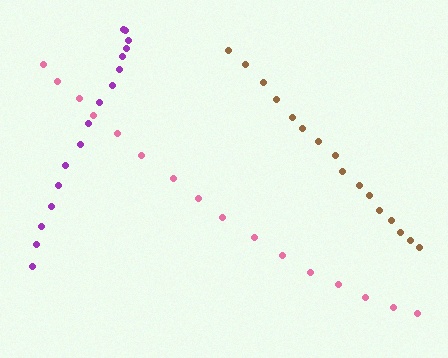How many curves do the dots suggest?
There are 3 distinct paths.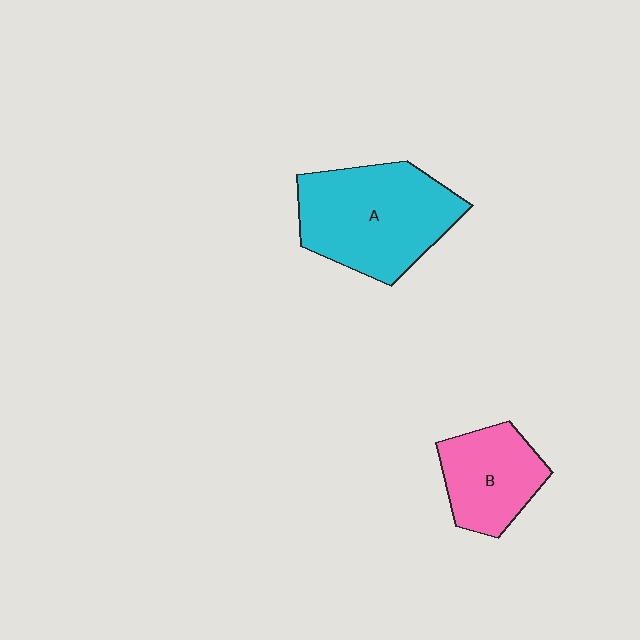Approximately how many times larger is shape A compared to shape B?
Approximately 1.7 times.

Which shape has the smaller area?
Shape B (pink).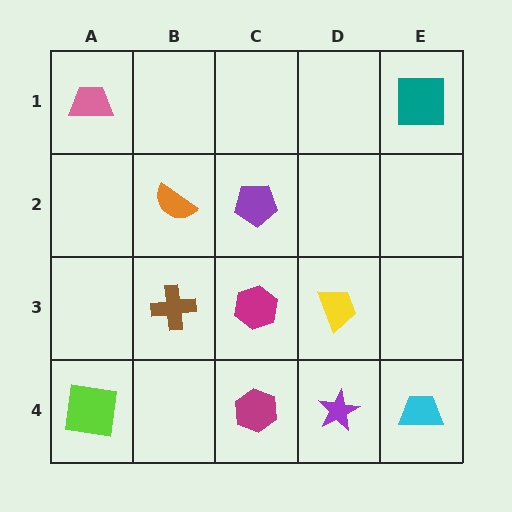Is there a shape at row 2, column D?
No, that cell is empty.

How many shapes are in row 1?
2 shapes.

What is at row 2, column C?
A purple pentagon.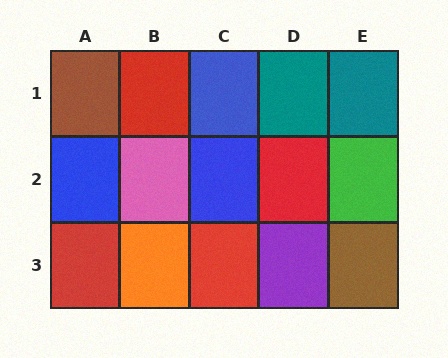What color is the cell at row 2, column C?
Blue.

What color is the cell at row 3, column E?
Brown.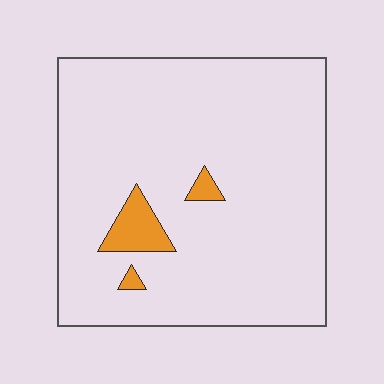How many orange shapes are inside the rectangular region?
3.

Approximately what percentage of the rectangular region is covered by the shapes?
Approximately 5%.